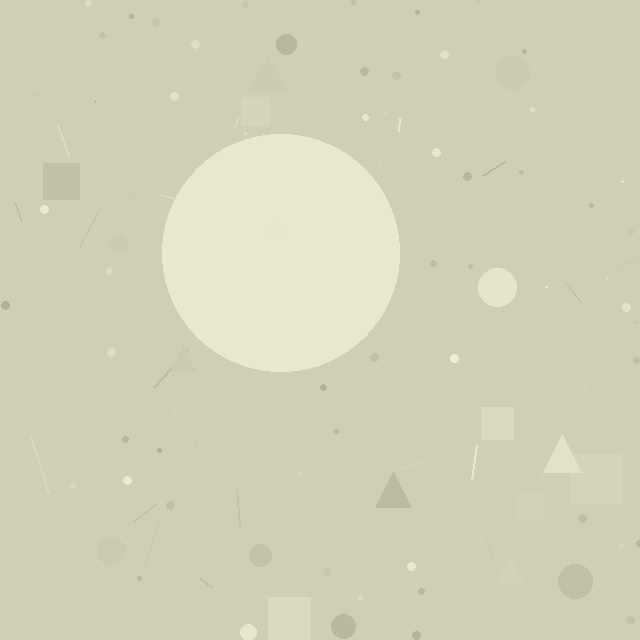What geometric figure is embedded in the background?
A circle is embedded in the background.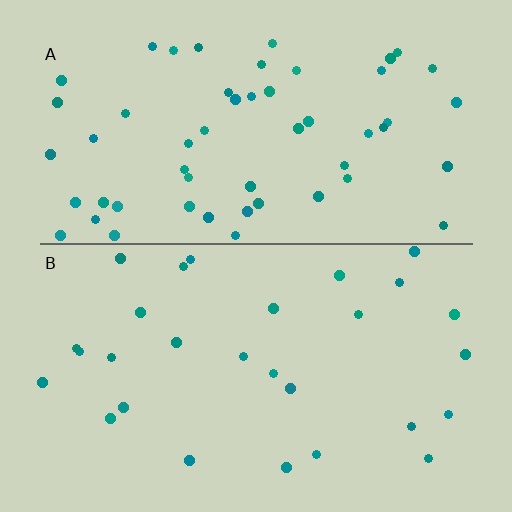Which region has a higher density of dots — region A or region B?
A (the top).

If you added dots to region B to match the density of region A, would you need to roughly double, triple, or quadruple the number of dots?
Approximately double.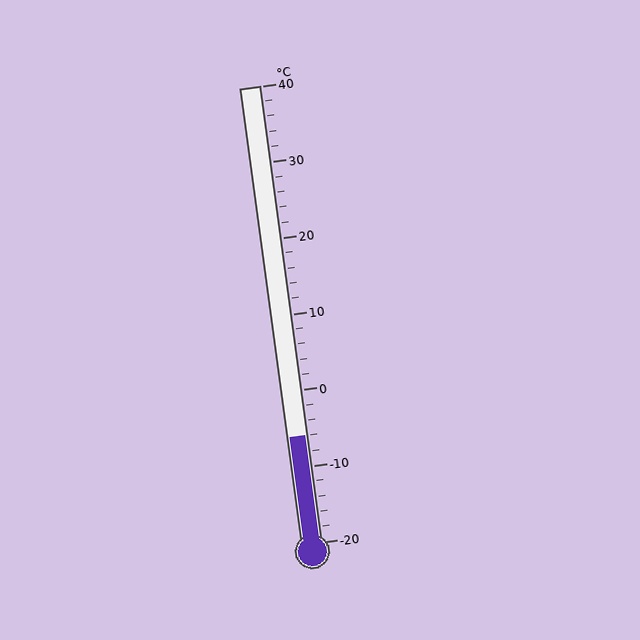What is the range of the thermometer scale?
The thermometer scale ranges from -20°C to 40°C.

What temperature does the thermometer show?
The thermometer shows approximately -6°C.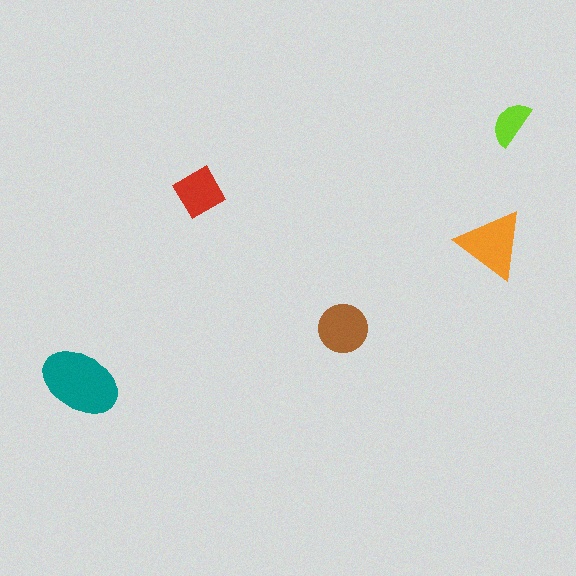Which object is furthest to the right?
The lime semicircle is rightmost.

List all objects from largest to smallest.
The teal ellipse, the orange triangle, the brown circle, the red diamond, the lime semicircle.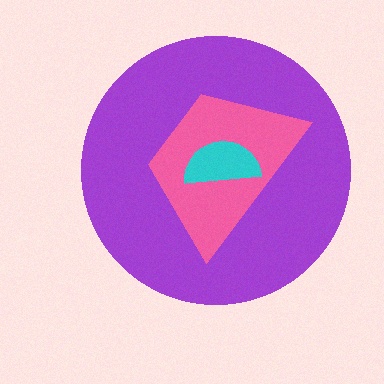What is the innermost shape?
The cyan semicircle.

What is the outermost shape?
The purple circle.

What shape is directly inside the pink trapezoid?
The cyan semicircle.